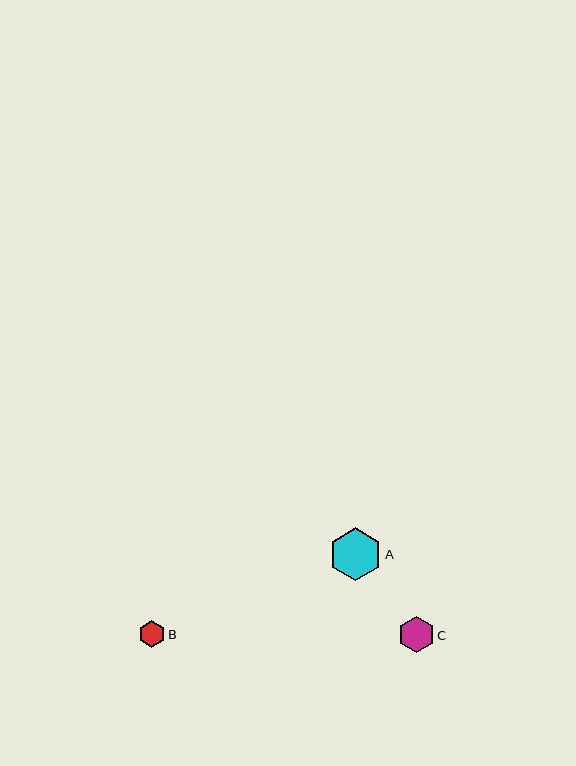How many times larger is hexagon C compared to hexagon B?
Hexagon C is approximately 1.4 times the size of hexagon B.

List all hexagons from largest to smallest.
From largest to smallest: A, C, B.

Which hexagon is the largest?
Hexagon A is the largest with a size of approximately 53 pixels.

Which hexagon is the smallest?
Hexagon B is the smallest with a size of approximately 26 pixels.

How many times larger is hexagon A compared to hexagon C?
Hexagon A is approximately 1.5 times the size of hexagon C.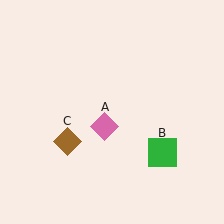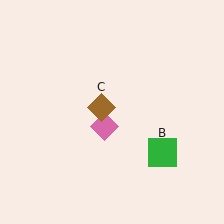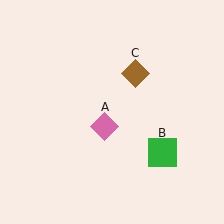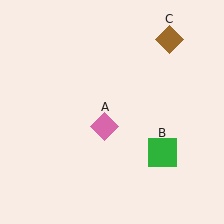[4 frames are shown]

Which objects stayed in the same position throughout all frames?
Pink diamond (object A) and green square (object B) remained stationary.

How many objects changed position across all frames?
1 object changed position: brown diamond (object C).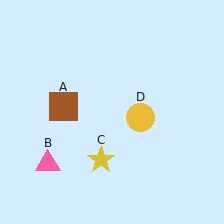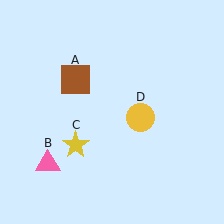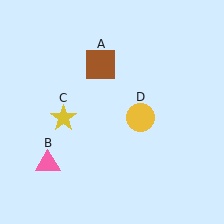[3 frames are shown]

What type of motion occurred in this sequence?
The brown square (object A), yellow star (object C) rotated clockwise around the center of the scene.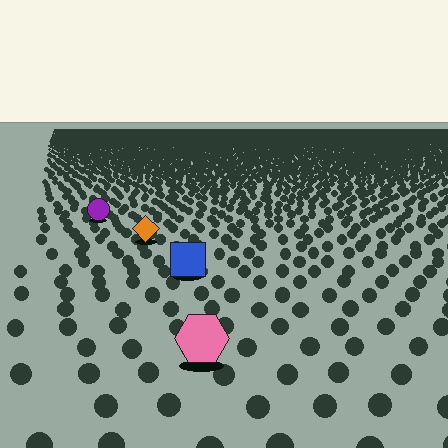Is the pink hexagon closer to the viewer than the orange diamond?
Yes. The pink hexagon is closer — you can tell from the texture gradient: the ground texture is coarser near it.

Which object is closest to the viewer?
The pink hexagon is closest. The texture marks near it are larger and more spread out.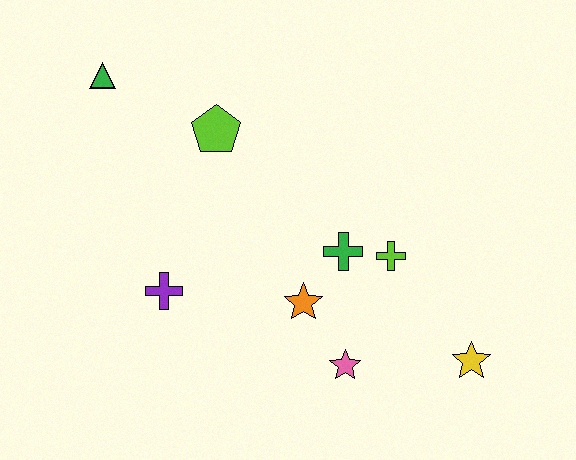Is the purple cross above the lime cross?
No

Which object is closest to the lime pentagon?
The green triangle is closest to the lime pentagon.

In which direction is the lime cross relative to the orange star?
The lime cross is to the right of the orange star.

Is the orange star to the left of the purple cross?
No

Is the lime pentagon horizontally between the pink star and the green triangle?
Yes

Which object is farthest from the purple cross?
The yellow star is farthest from the purple cross.